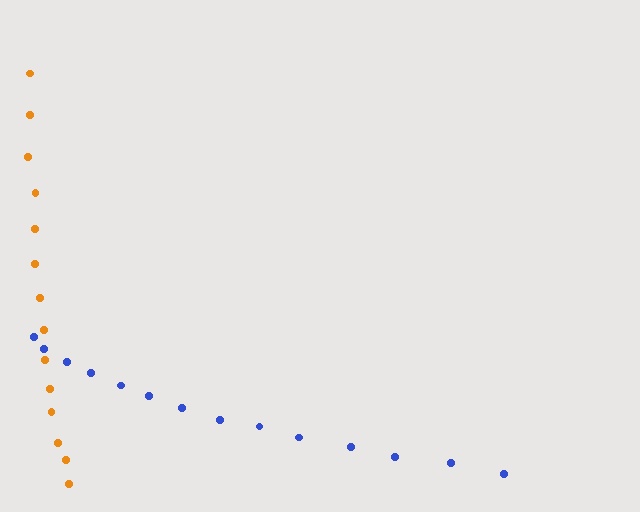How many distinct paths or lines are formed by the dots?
There are 2 distinct paths.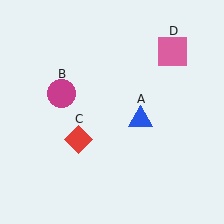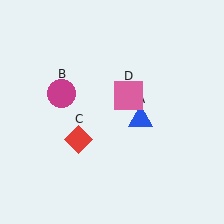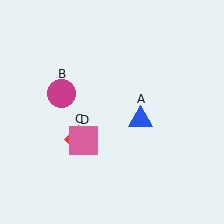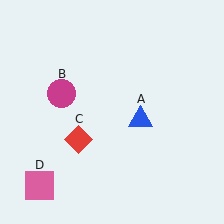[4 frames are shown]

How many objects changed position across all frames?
1 object changed position: pink square (object D).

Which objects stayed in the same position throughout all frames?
Blue triangle (object A) and magenta circle (object B) and red diamond (object C) remained stationary.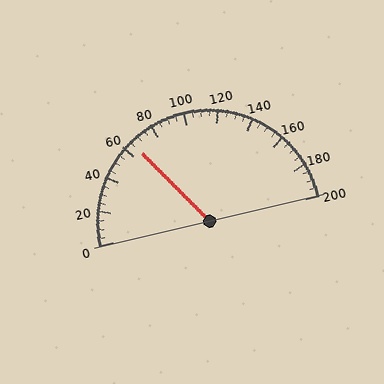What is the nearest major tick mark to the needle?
The nearest major tick mark is 60.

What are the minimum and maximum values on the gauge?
The gauge ranges from 0 to 200.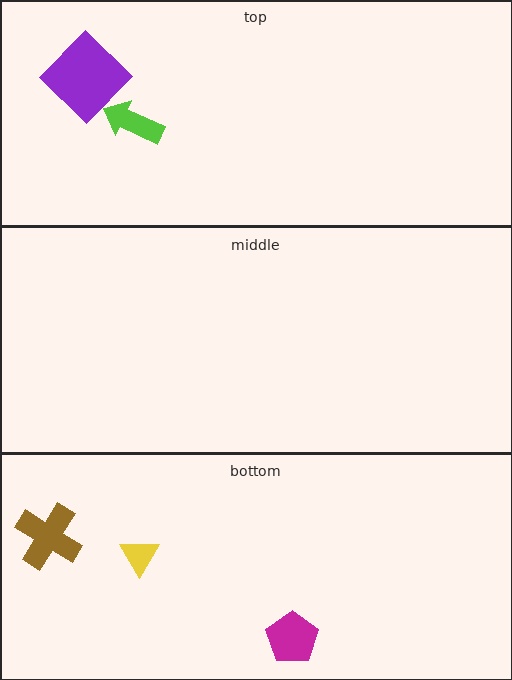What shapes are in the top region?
The purple diamond, the lime arrow.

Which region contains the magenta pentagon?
The bottom region.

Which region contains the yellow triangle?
The bottom region.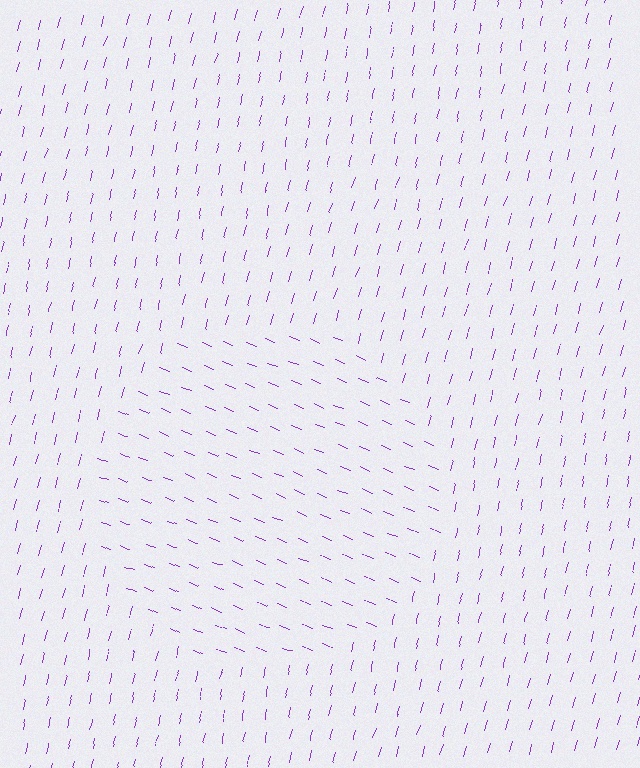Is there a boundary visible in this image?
Yes, there is a texture boundary formed by a change in line orientation.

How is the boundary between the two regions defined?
The boundary is defined purely by a change in line orientation (approximately 83 degrees difference). All lines are the same color and thickness.